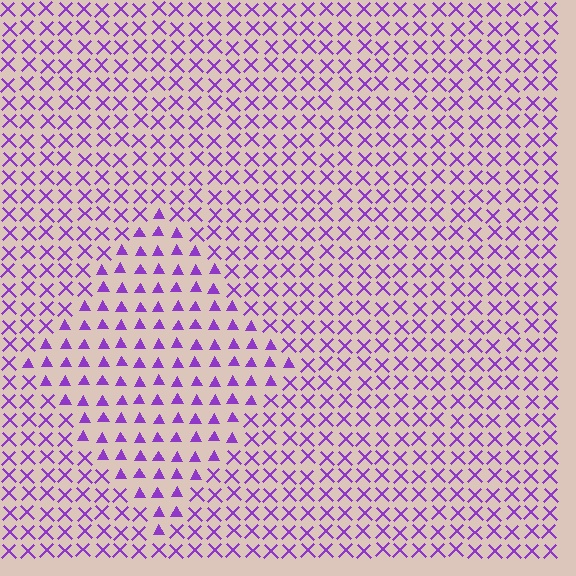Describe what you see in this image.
The image is filled with small purple elements arranged in a uniform grid. A diamond-shaped region contains triangles, while the surrounding area contains X marks. The boundary is defined purely by the change in element shape.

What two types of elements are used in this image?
The image uses triangles inside the diamond region and X marks outside it.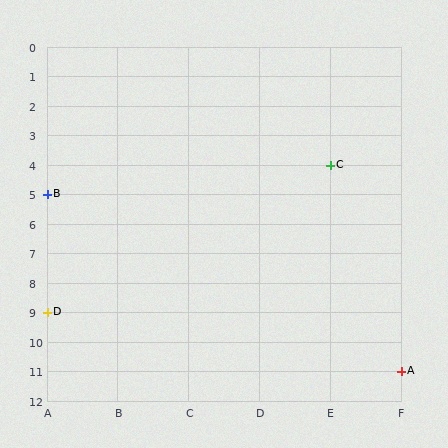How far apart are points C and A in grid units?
Points C and A are 1 column and 7 rows apart (about 7.1 grid units diagonally).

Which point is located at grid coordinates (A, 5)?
Point B is at (A, 5).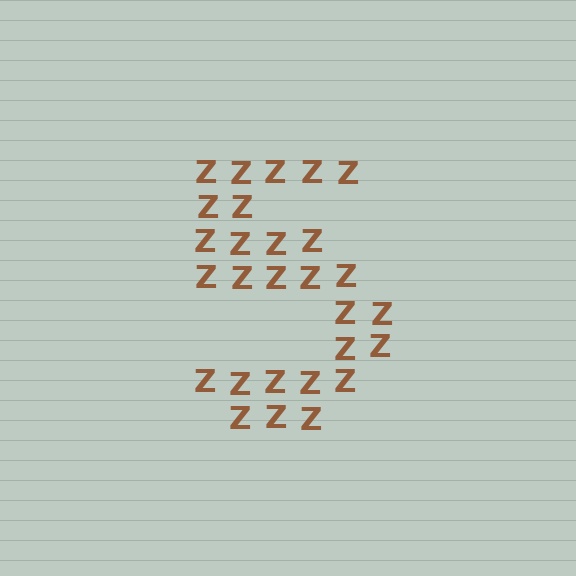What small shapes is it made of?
It is made of small letter Z's.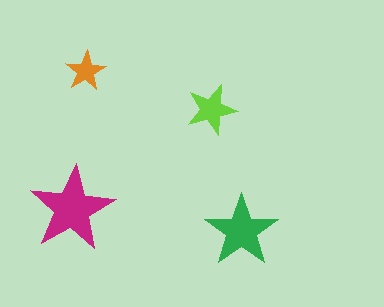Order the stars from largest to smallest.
the magenta one, the green one, the lime one, the orange one.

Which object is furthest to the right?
The green star is rightmost.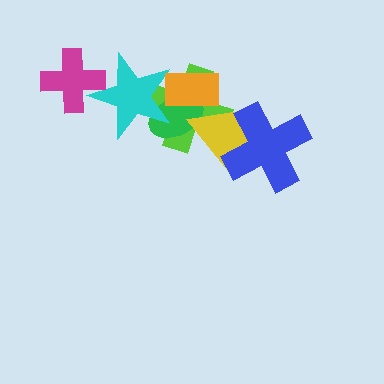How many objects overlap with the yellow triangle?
4 objects overlap with the yellow triangle.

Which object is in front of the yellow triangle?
The blue cross is in front of the yellow triangle.